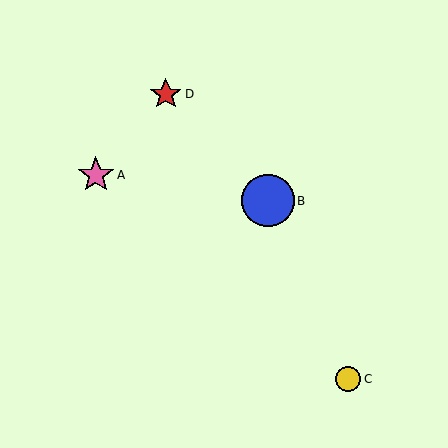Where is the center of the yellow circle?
The center of the yellow circle is at (348, 379).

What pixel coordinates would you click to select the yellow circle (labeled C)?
Click at (348, 379) to select the yellow circle C.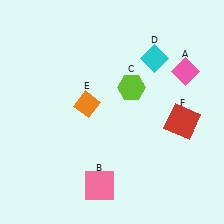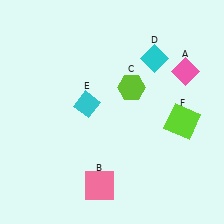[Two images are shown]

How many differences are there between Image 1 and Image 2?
There are 2 differences between the two images.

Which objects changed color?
E changed from orange to cyan. F changed from red to lime.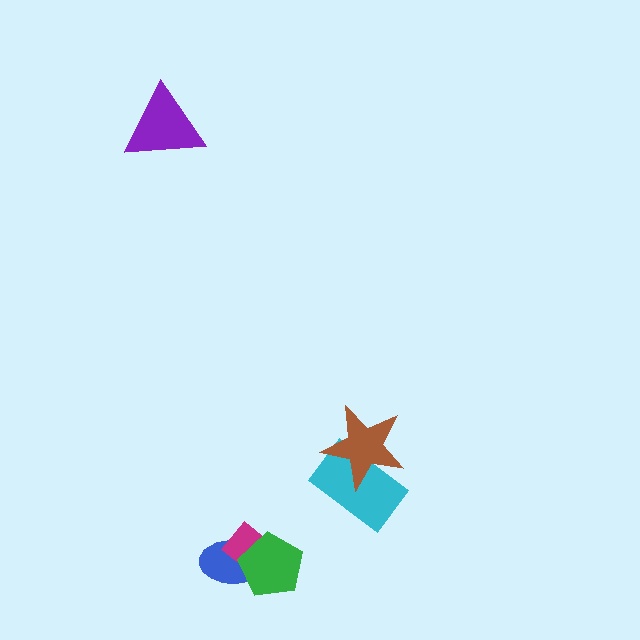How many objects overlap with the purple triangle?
0 objects overlap with the purple triangle.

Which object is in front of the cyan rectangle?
The brown star is in front of the cyan rectangle.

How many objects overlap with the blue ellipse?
2 objects overlap with the blue ellipse.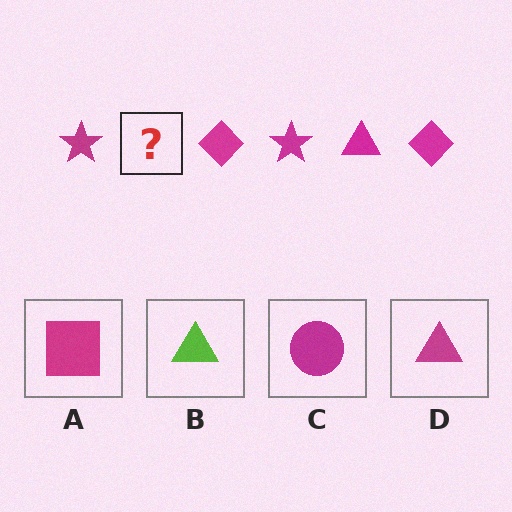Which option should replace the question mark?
Option D.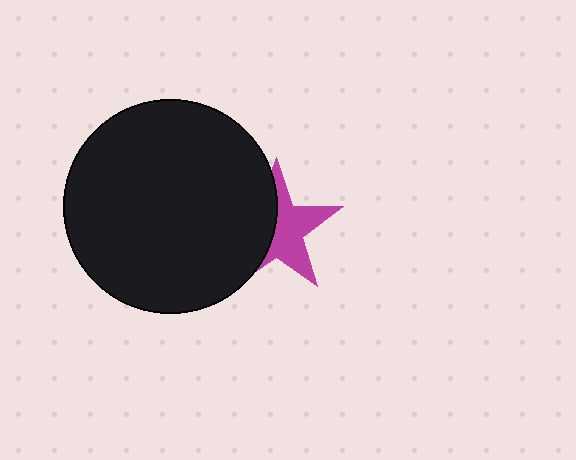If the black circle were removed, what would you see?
You would see the complete magenta star.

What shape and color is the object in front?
The object in front is a black circle.